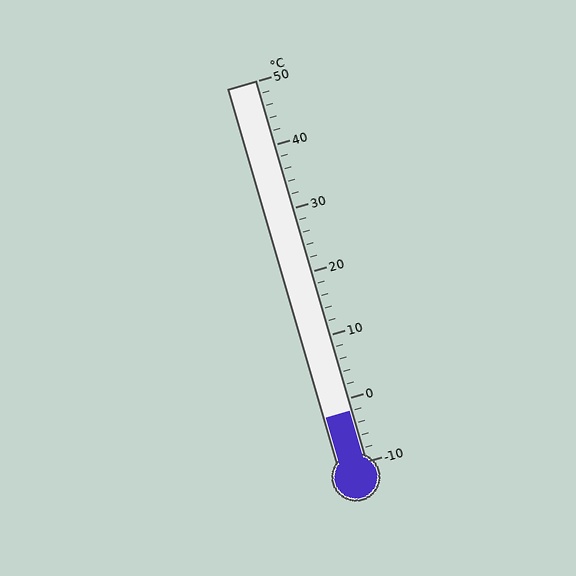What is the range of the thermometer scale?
The thermometer scale ranges from -10°C to 50°C.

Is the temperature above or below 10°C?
The temperature is below 10°C.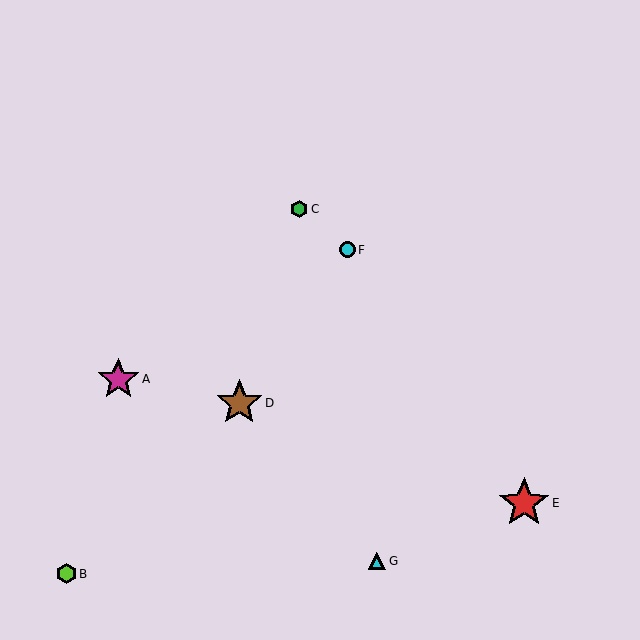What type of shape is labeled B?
Shape B is a lime hexagon.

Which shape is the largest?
The red star (labeled E) is the largest.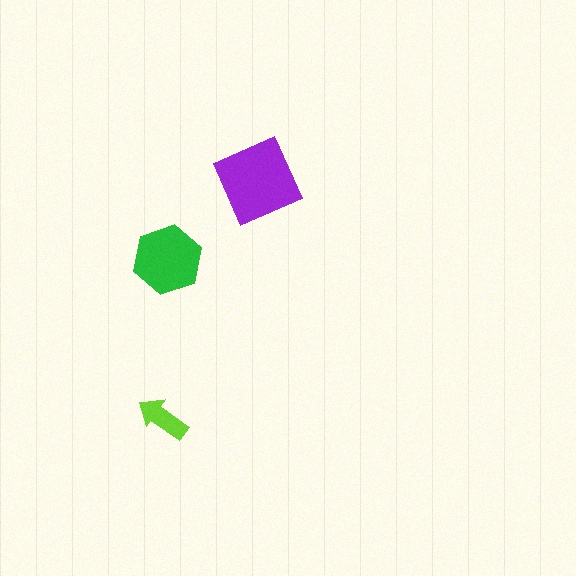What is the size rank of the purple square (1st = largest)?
1st.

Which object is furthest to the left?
The lime arrow is leftmost.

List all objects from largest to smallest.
The purple square, the green hexagon, the lime arrow.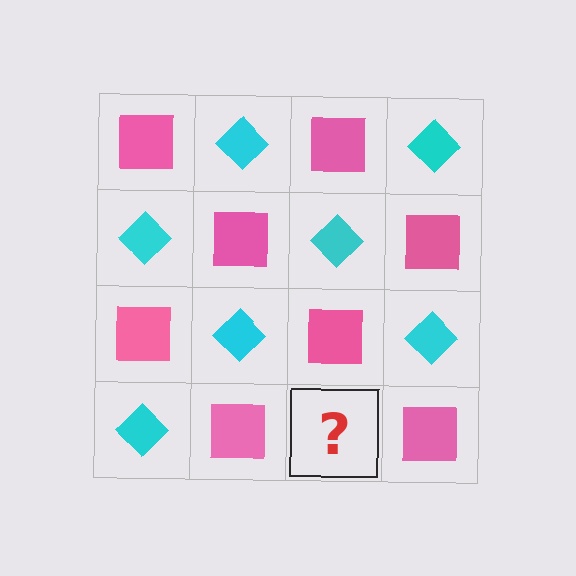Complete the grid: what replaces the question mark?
The question mark should be replaced with a cyan diamond.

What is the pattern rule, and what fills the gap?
The rule is that it alternates pink square and cyan diamond in a checkerboard pattern. The gap should be filled with a cyan diamond.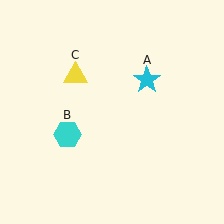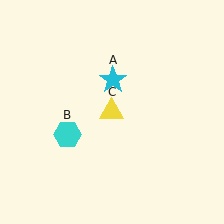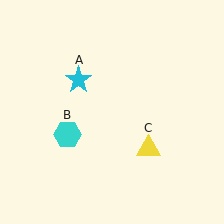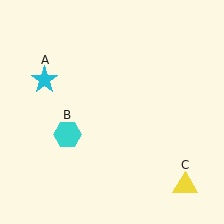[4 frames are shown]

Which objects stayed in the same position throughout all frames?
Cyan hexagon (object B) remained stationary.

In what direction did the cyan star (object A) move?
The cyan star (object A) moved left.